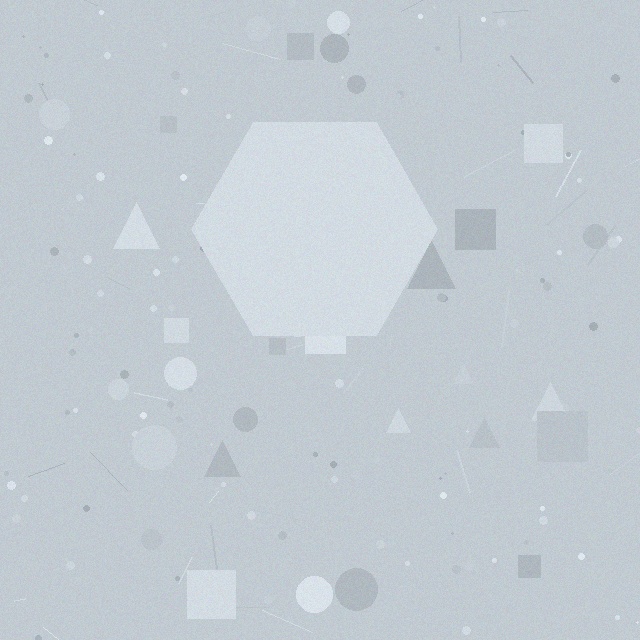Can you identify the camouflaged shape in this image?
The camouflaged shape is a hexagon.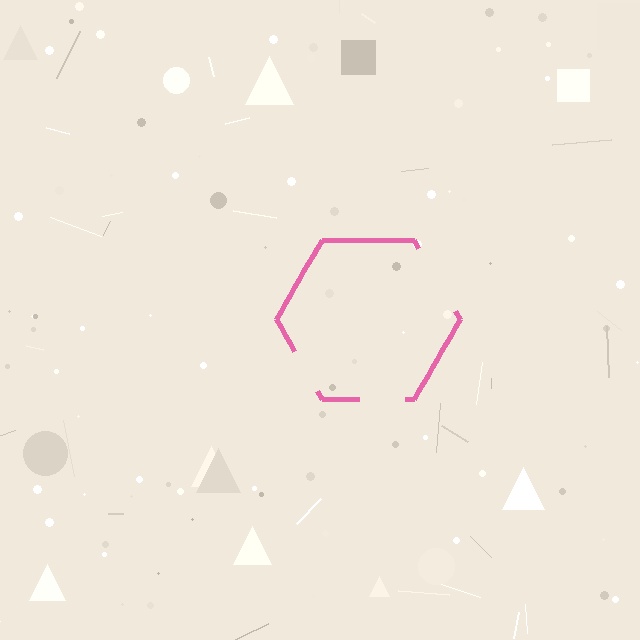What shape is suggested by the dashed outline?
The dashed outline suggests a hexagon.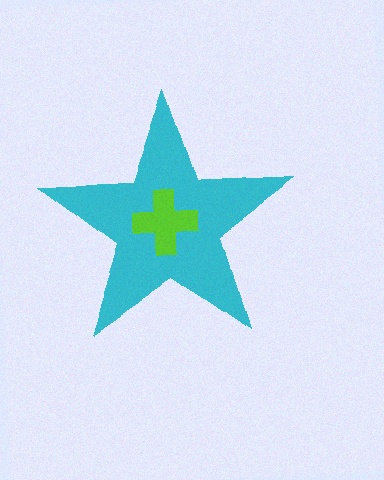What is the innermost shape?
The lime cross.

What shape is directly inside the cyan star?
The lime cross.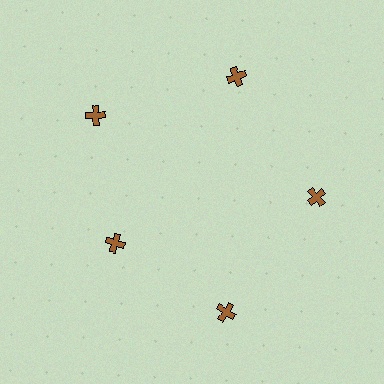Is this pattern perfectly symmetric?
No. The 5 brown crosses are arranged in a ring, but one element near the 8 o'clock position is pulled inward toward the center, breaking the 5-fold rotational symmetry.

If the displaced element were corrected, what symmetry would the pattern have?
It would have 5-fold rotational symmetry — the pattern would map onto itself every 72 degrees.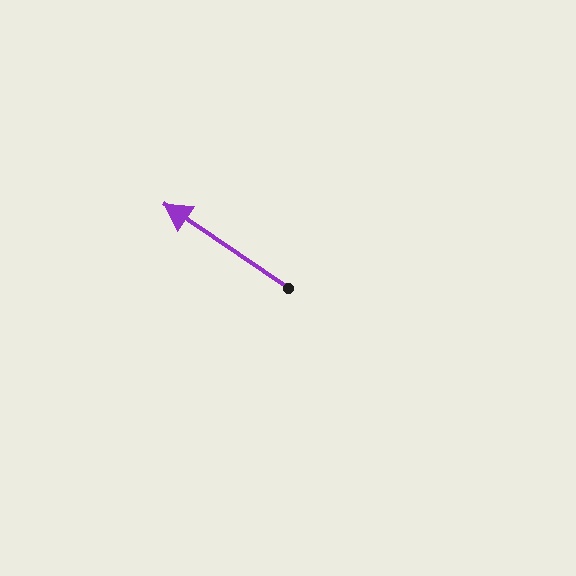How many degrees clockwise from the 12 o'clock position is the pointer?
Approximately 304 degrees.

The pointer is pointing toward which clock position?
Roughly 10 o'clock.